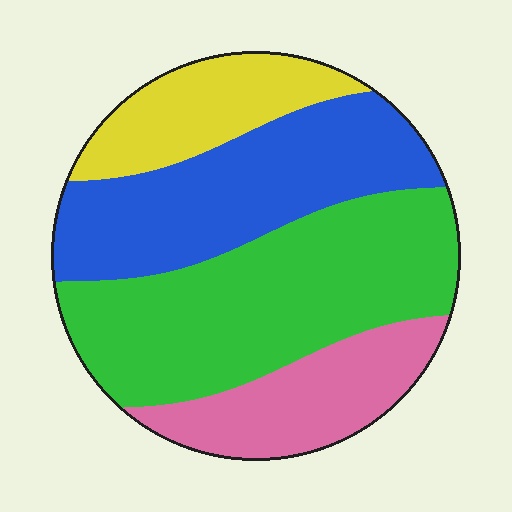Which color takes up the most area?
Green, at roughly 40%.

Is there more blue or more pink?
Blue.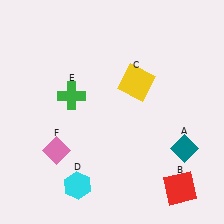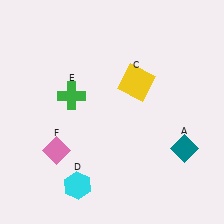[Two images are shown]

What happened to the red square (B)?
The red square (B) was removed in Image 2. It was in the bottom-right area of Image 1.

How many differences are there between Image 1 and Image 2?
There is 1 difference between the two images.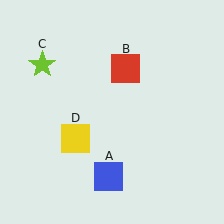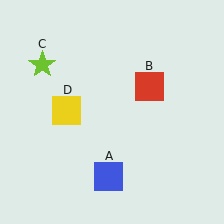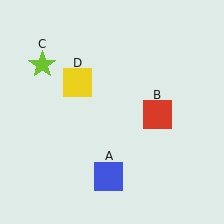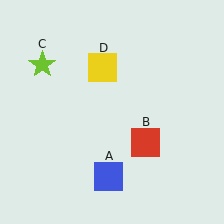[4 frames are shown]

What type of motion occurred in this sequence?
The red square (object B), yellow square (object D) rotated clockwise around the center of the scene.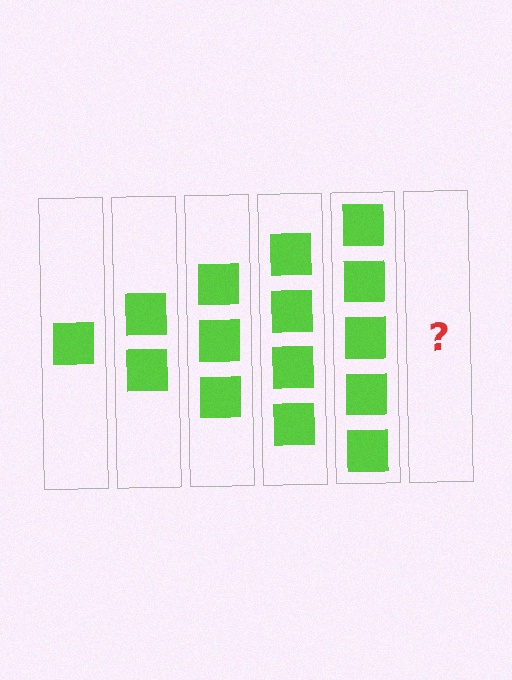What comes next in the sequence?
The next element should be 6 squares.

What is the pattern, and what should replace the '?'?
The pattern is that each step adds one more square. The '?' should be 6 squares.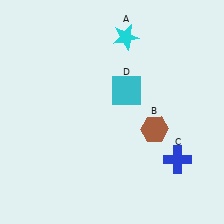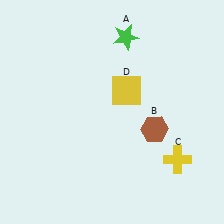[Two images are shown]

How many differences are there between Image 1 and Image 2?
There are 3 differences between the two images.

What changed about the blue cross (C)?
In Image 1, C is blue. In Image 2, it changed to yellow.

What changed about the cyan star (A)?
In Image 1, A is cyan. In Image 2, it changed to green.